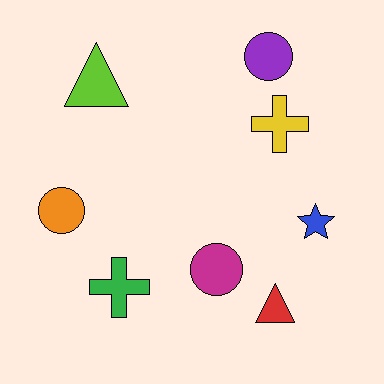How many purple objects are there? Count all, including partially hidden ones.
There is 1 purple object.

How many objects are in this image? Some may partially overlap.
There are 8 objects.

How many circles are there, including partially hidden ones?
There are 3 circles.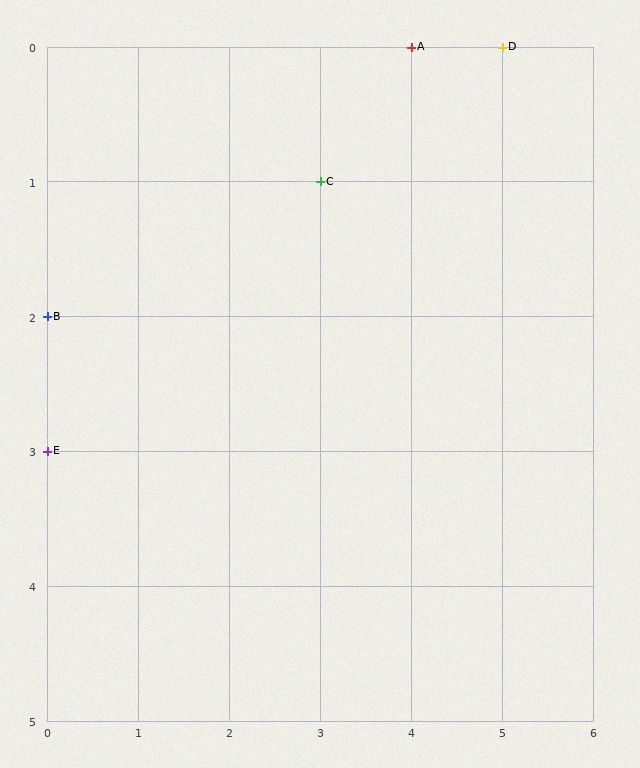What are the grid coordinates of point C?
Point C is at grid coordinates (3, 1).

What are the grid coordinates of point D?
Point D is at grid coordinates (5, 0).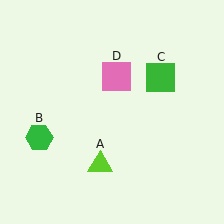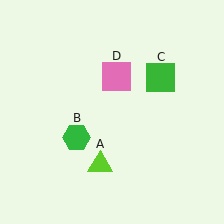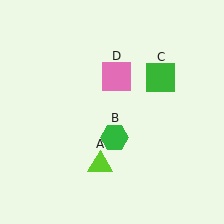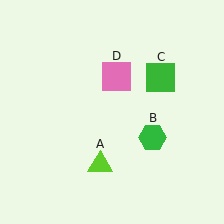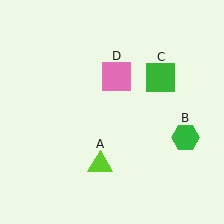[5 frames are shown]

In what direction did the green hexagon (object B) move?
The green hexagon (object B) moved right.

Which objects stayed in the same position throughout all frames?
Lime triangle (object A) and green square (object C) and pink square (object D) remained stationary.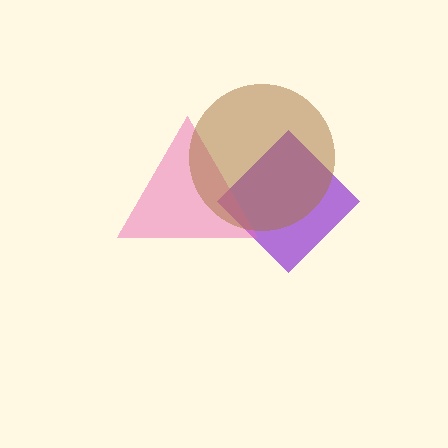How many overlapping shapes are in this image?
There are 3 overlapping shapes in the image.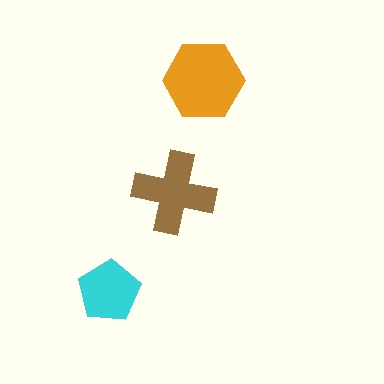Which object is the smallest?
The cyan pentagon.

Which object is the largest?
The orange hexagon.